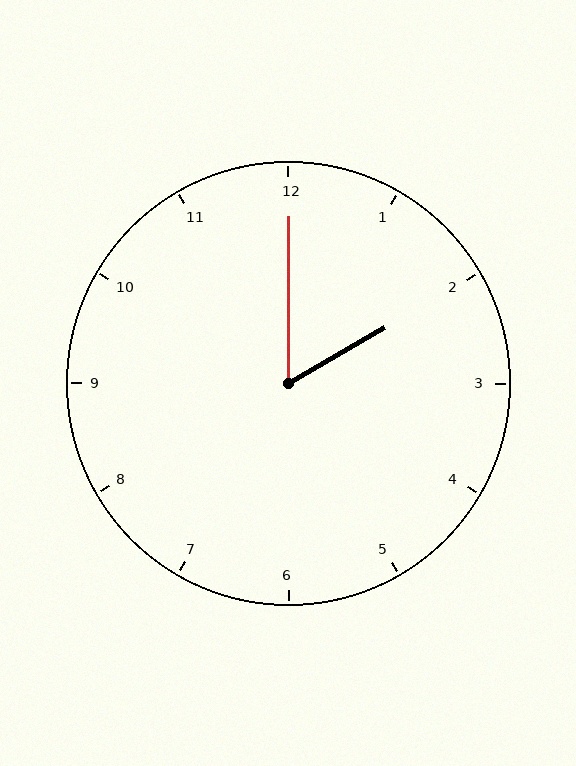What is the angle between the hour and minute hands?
Approximately 60 degrees.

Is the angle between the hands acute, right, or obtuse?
It is acute.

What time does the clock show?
2:00.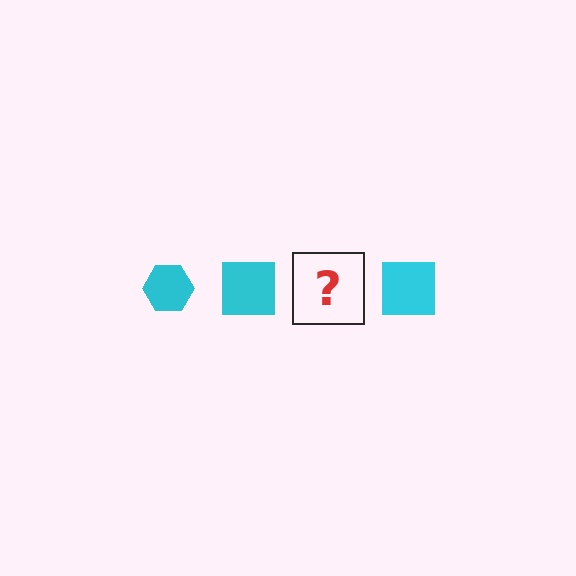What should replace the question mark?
The question mark should be replaced with a cyan hexagon.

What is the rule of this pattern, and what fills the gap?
The rule is that the pattern cycles through hexagon, square shapes in cyan. The gap should be filled with a cyan hexagon.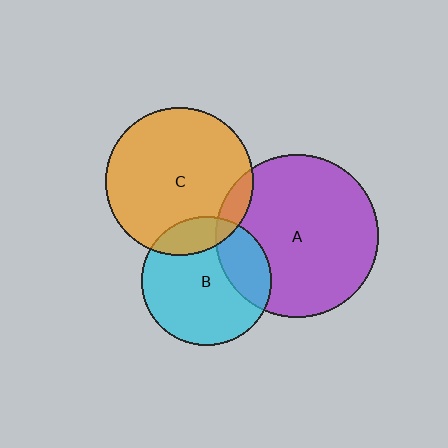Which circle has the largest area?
Circle A (purple).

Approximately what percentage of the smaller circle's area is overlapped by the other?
Approximately 10%.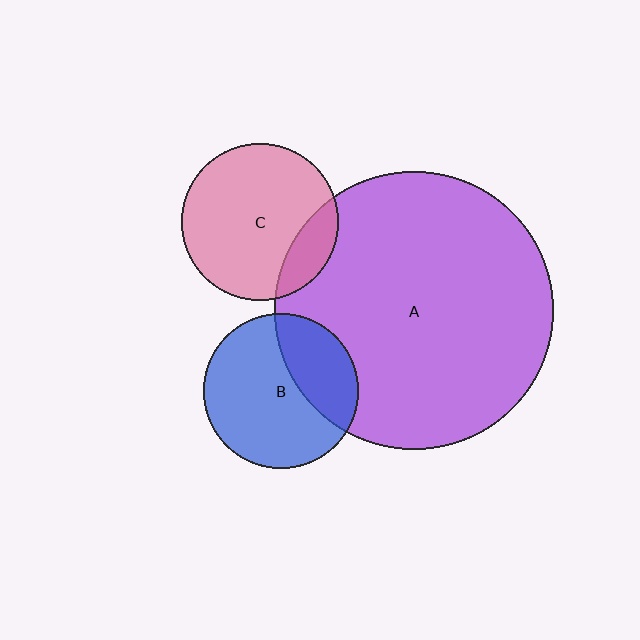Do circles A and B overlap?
Yes.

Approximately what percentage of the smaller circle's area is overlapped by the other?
Approximately 30%.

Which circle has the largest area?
Circle A (purple).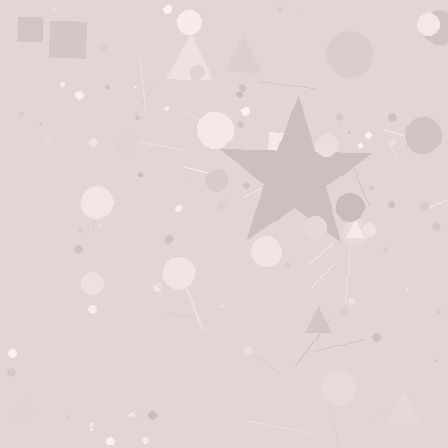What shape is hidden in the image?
A star is hidden in the image.